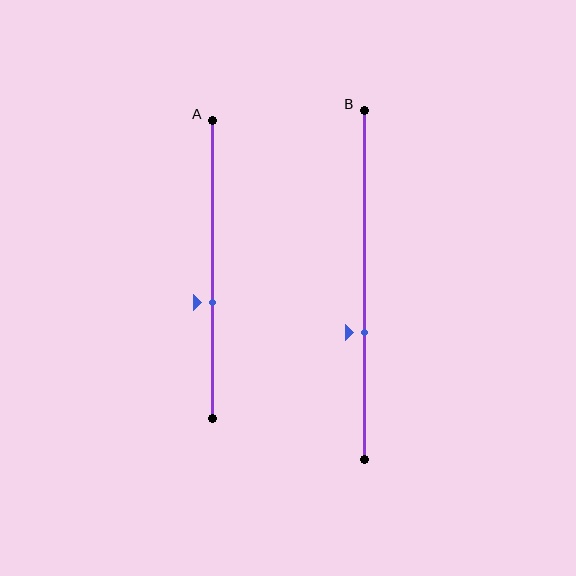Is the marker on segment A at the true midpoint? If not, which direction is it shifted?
No, the marker on segment A is shifted downward by about 11% of the segment length.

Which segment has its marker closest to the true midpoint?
Segment A has its marker closest to the true midpoint.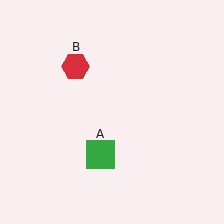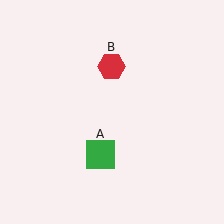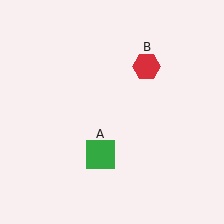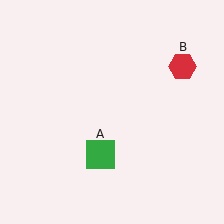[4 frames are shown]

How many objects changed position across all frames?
1 object changed position: red hexagon (object B).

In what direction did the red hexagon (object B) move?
The red hexagon (object B) moved right.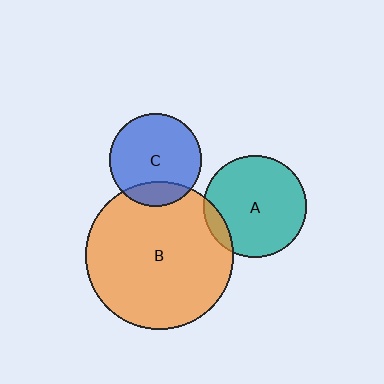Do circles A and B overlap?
Yes.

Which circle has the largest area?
Circle B (orange).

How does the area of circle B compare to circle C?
Approximately 2.6 times.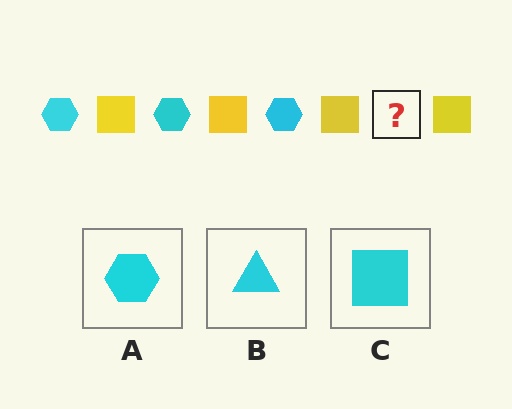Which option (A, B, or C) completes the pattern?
A.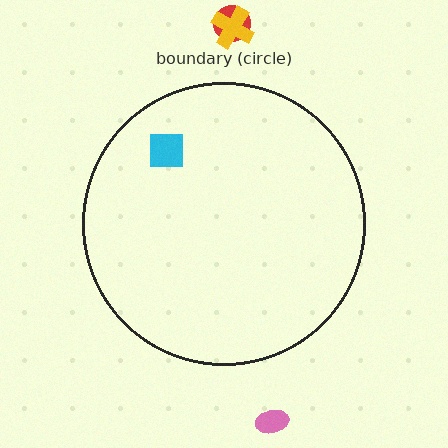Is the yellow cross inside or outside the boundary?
Outside.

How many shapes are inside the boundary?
1 inside, 3 outside.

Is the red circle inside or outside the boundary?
Outside.